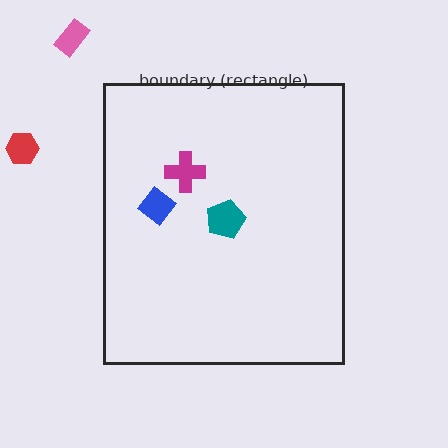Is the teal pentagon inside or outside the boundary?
Inside.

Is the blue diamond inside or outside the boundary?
Inside.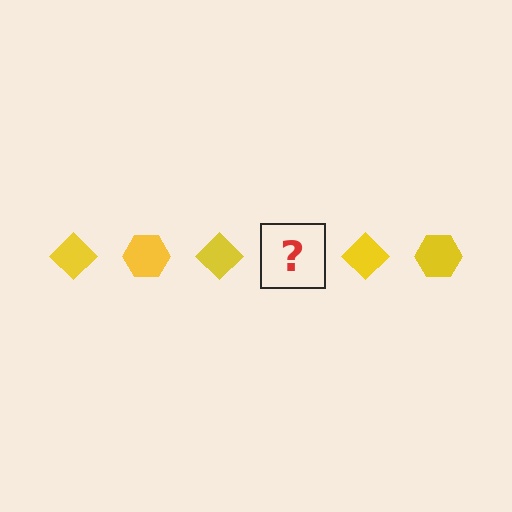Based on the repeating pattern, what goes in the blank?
The blank should be a yellow hexagon.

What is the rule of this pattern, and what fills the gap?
The rule is that the pattern cycles through diamond, hexagon shapes in yellow. The gap should be filled with a yellow hexagon.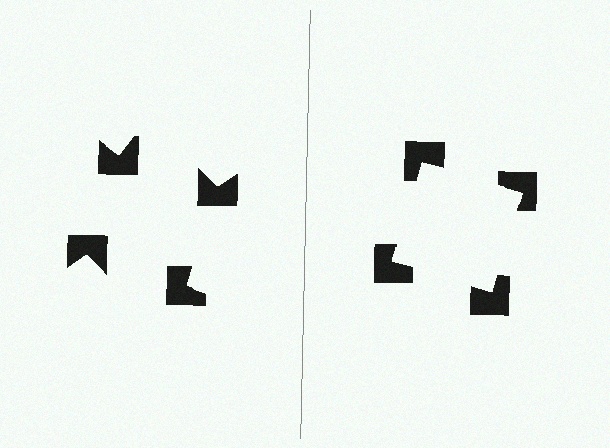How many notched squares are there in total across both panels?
8 — 4 on each side.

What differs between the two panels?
The notched squares are positioned identically on both sides; only the wedge orientations differ. On the right they align to a square; on the left they are misaligned.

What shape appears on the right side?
An illusory square.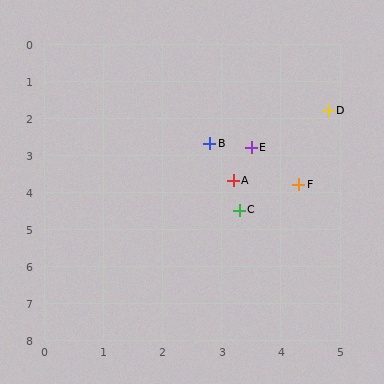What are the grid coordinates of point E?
Point E is at approximately (3.5, 2.8).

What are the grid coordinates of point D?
Point D is at approximately (4.8, 1.8).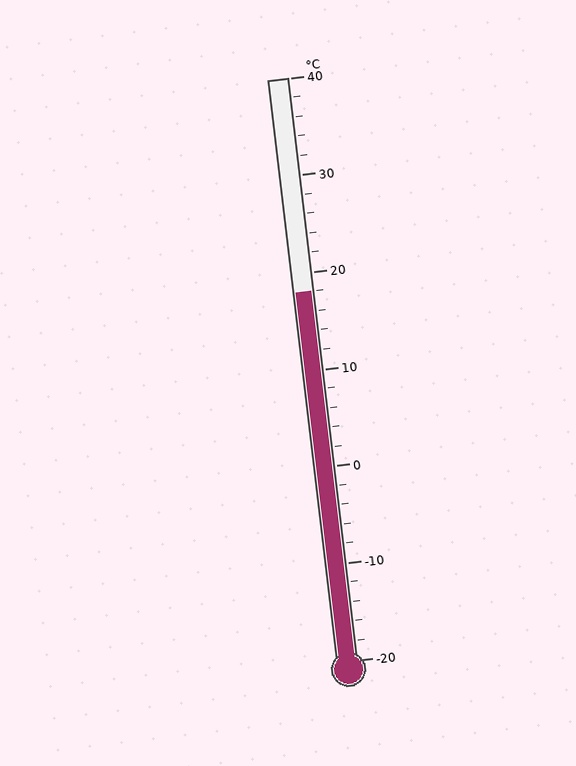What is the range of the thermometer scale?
The thermometer scale ranges from -20°C to 40°C.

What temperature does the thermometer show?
The thermometer shows approximately 18°C.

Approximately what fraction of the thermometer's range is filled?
The thermometer is filled to approximately 65% of its range.